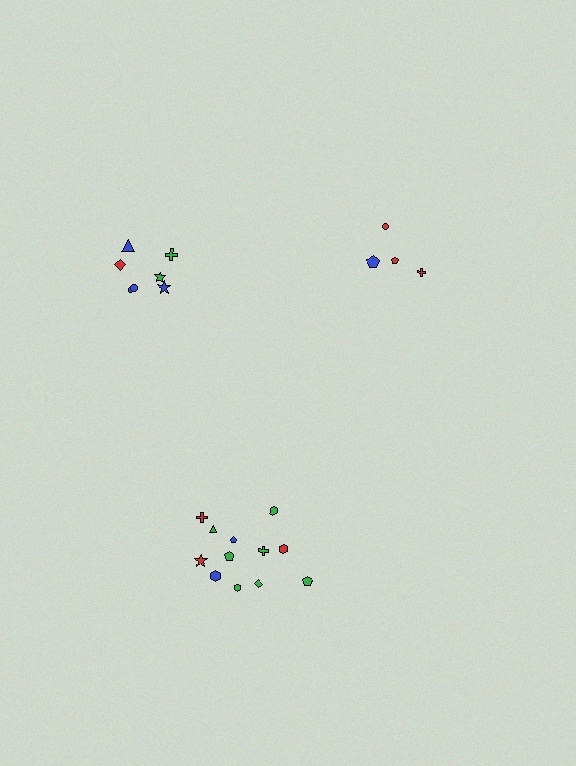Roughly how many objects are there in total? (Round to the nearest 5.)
Roughly 25 objects in total.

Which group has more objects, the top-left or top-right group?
The top-left group.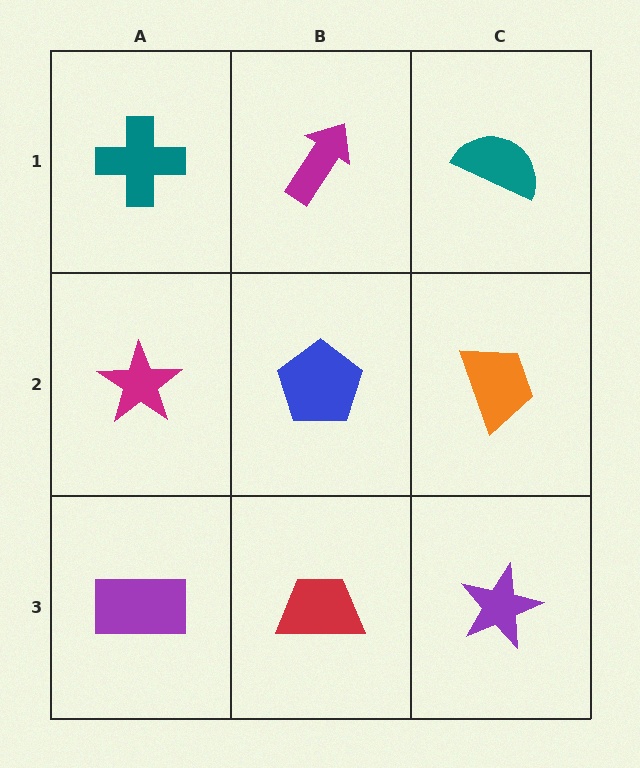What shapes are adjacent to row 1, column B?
A blue pentagon (row 2, column B), a teal cross (row 1, column A), a teal semicircle (row 1, column C).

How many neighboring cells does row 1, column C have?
2.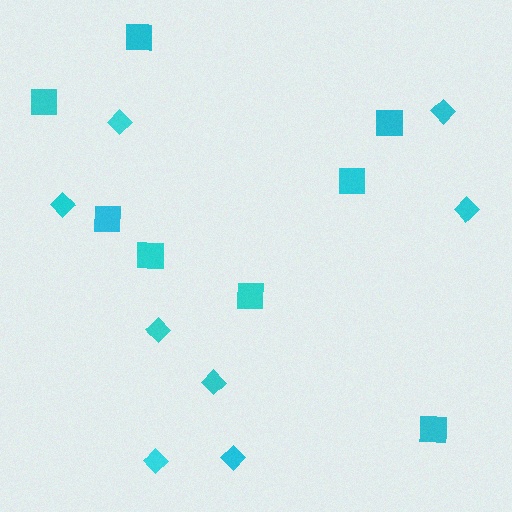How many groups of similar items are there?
There are 2 groups: one group of diamonds (8) and one group of squares (8).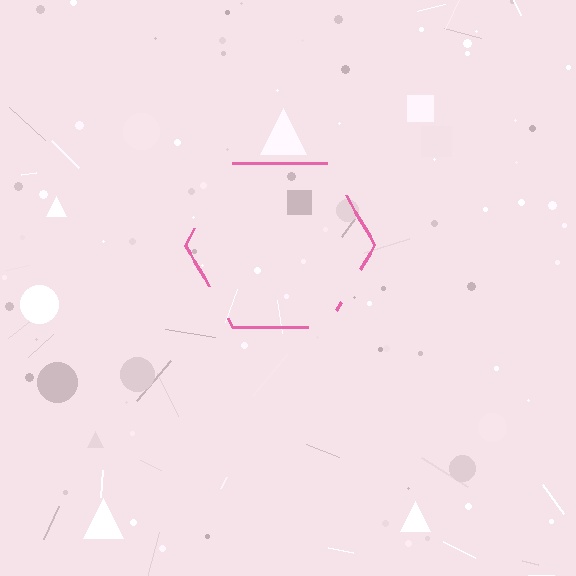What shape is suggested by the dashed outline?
The dashed outline suggests a hexagon.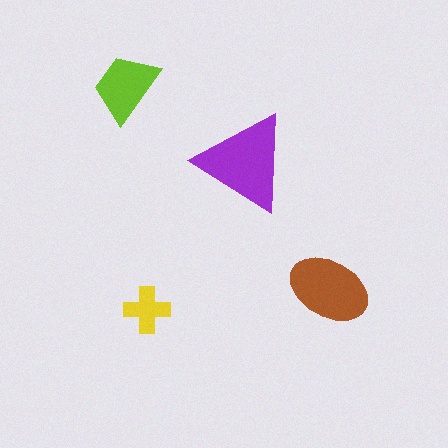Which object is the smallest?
The yellow cross.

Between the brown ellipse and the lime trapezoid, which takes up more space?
The brown ellipse.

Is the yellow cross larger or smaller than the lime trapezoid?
Smaller.